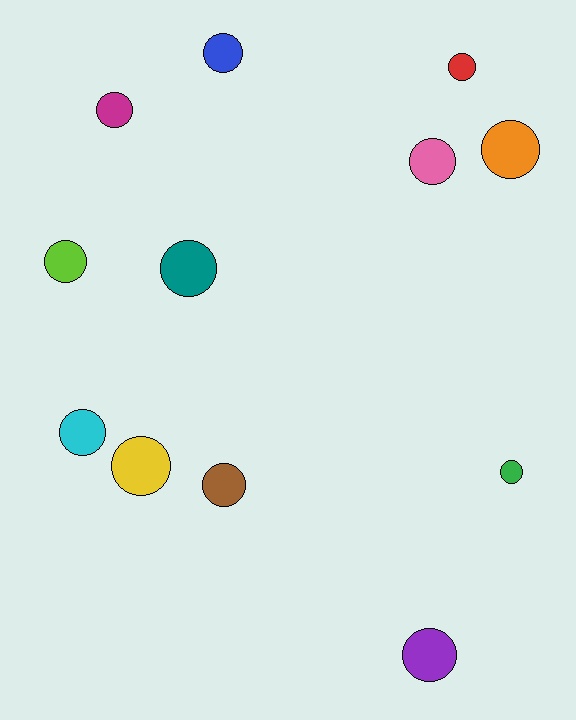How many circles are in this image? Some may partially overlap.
There are 12 circles.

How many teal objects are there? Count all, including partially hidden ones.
There is 1 teal object.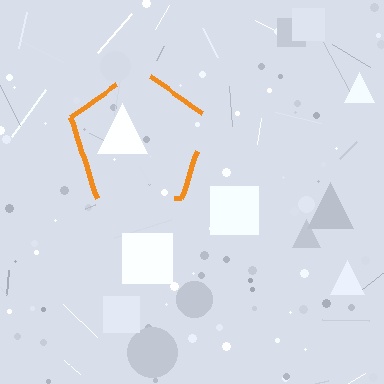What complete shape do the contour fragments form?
The contour fragments form a pentagon.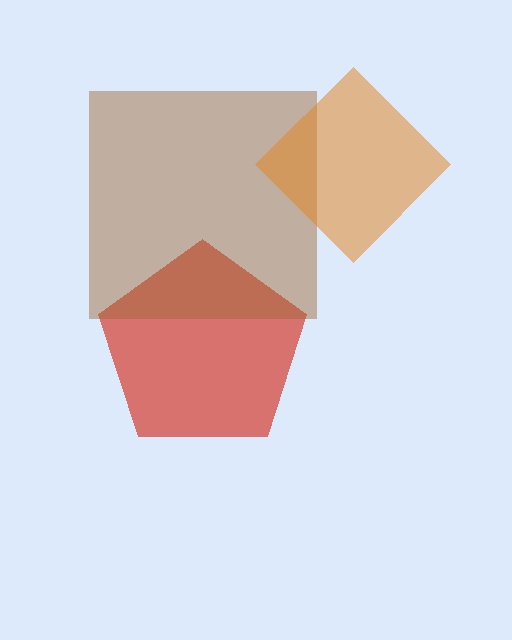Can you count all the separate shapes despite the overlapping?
Yes, there are 3 separate shapes.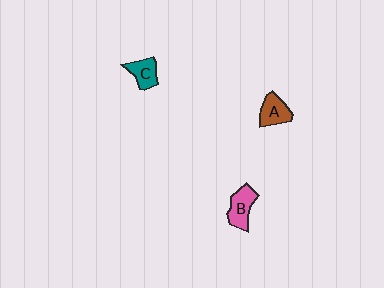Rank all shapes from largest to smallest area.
From largest to smallest: B (pink), A (brown), C (teal).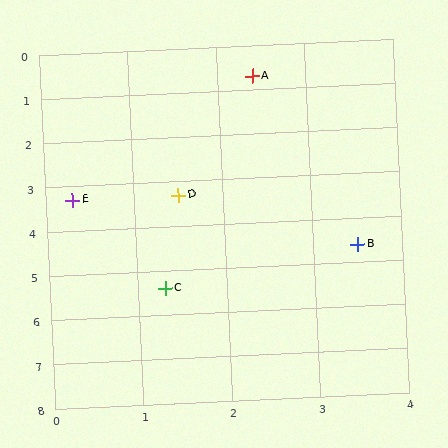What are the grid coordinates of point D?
Point D is at approximately (1.5, 3.3).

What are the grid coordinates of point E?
Point E is at approximately (0.3, 3.3).